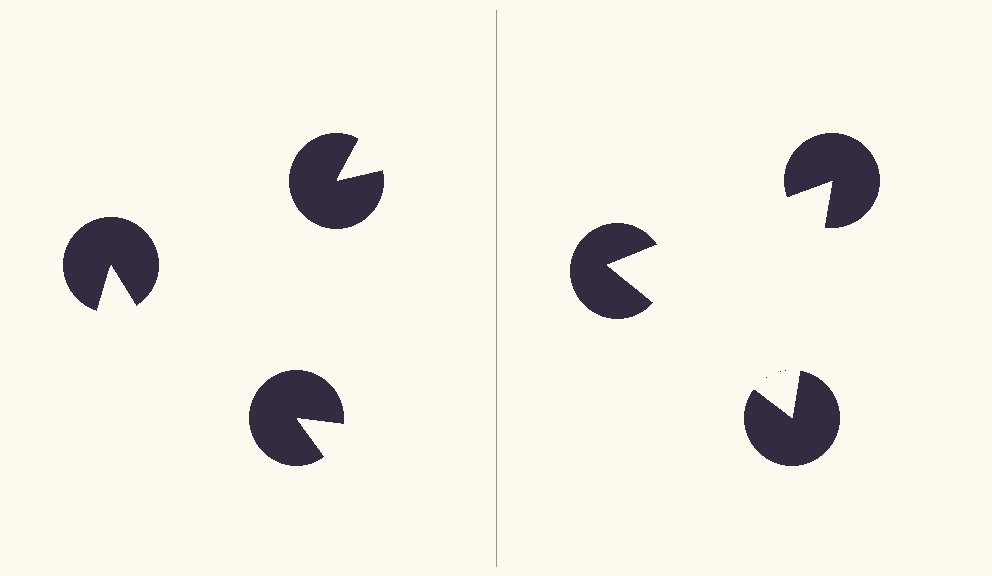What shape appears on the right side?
An illusory triangle.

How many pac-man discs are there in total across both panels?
6 — 3 on each side.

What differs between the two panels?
The pac-man discs are positioned identically on both sides; only the wedge orientations differ. On the right they align to a triangle; on the left they are misaligned.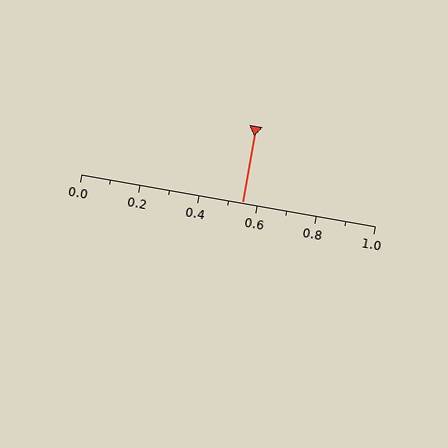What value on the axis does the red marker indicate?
The marker indicates approximately 0.55.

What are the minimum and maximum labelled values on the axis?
The axis runs from 0.0 to 1.0.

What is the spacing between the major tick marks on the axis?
The major ticks are spaced 0.2 apart.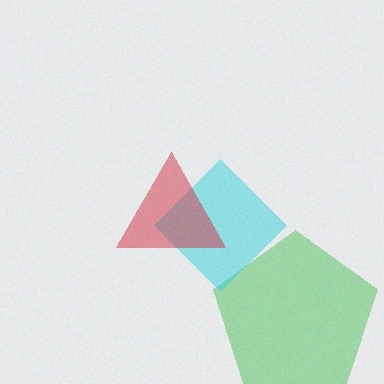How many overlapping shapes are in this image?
There are 3 overlapping shapes in the image.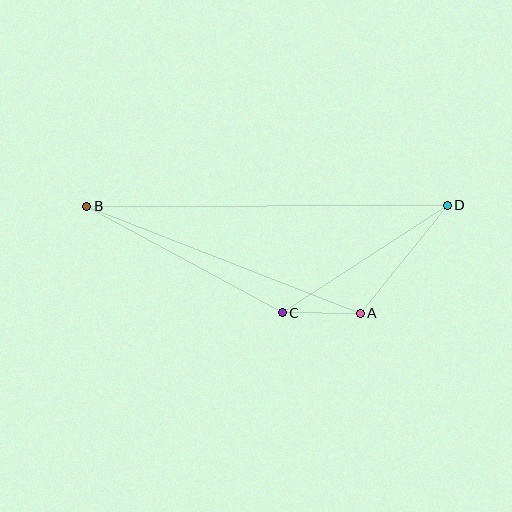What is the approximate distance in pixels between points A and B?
The distance between A and B is approximately 294 pixels.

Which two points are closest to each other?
Points A and C are closest to each other.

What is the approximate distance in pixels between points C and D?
The distance between C and D is approximately 197 pixels.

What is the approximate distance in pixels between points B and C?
The distance between B and C is approximately 223 pixels.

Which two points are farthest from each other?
Points B and D are farthest from each other.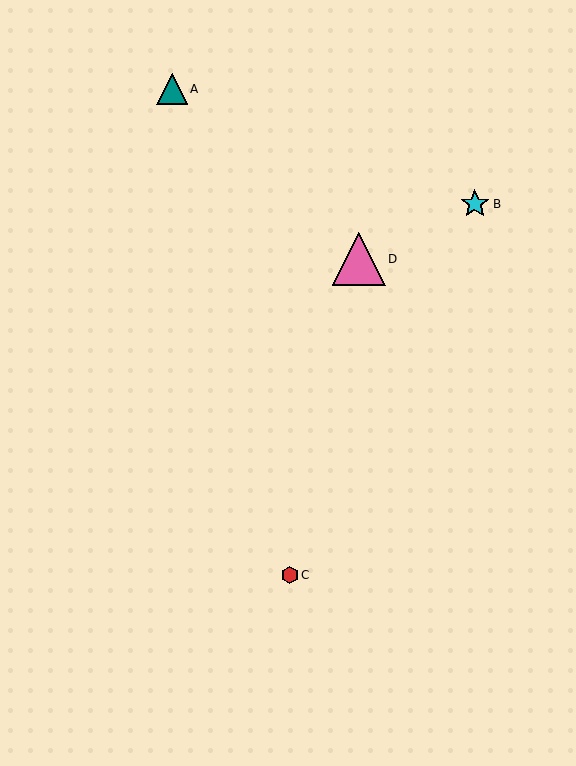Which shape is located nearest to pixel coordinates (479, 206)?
The cyan star (labeled B) at (475, 204) is nearest to that location.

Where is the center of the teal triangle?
The center of the teal triangle is at (172, 89).